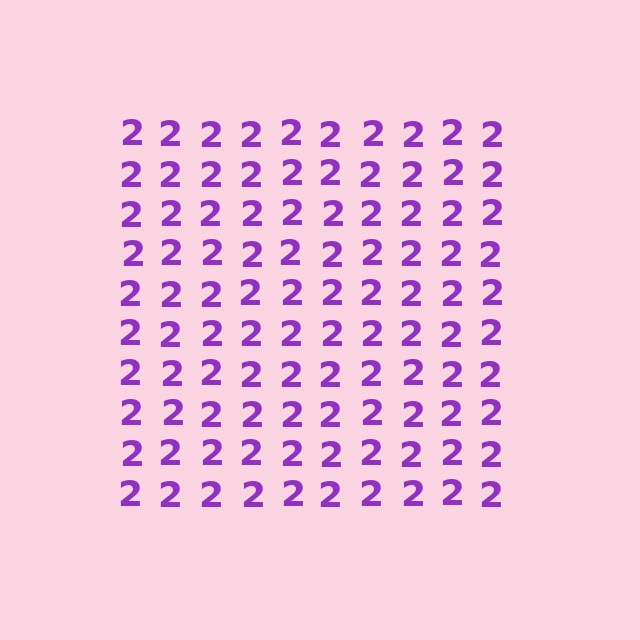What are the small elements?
The small elements are digit 2's.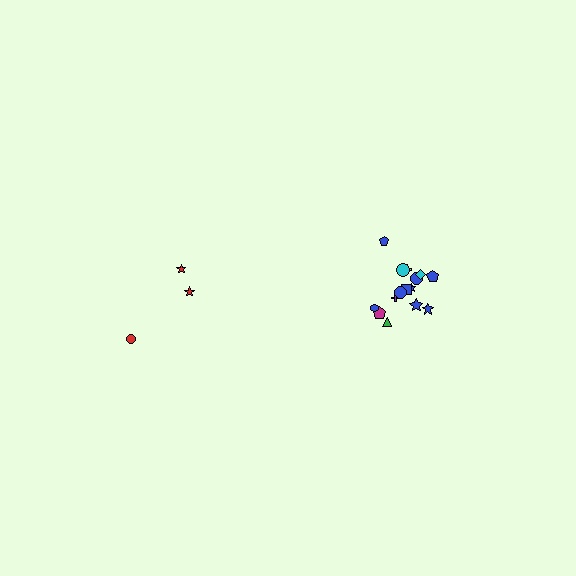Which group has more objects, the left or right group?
The right group.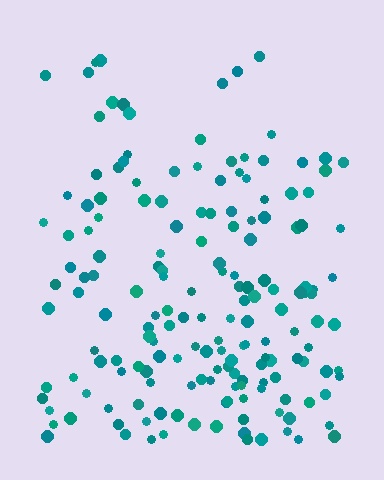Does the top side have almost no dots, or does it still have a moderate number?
Still a moderate number, just noticeably fewer than the bottom.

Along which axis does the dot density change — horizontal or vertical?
Vertical.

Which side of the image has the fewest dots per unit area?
The top.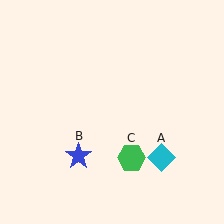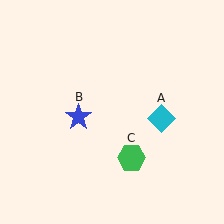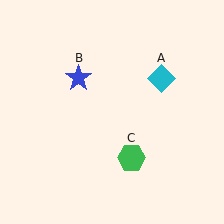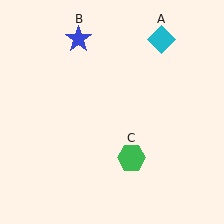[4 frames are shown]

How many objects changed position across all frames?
2 objects changed position: cyan diamond (object A), blue star (object B).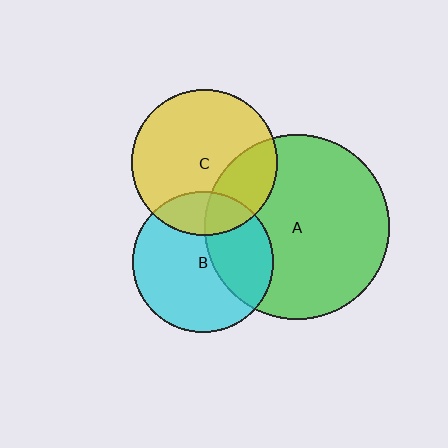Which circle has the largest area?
Circle A (green).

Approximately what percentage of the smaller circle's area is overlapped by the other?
Approximately 20%.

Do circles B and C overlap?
Yes.